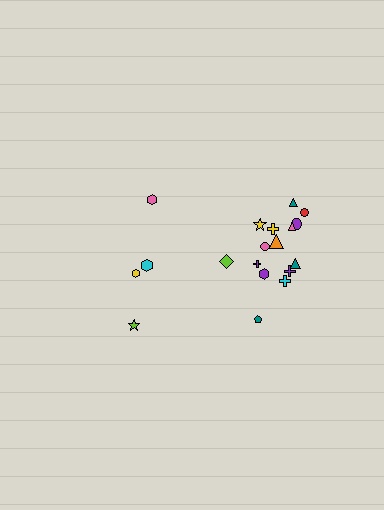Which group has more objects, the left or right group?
The right group.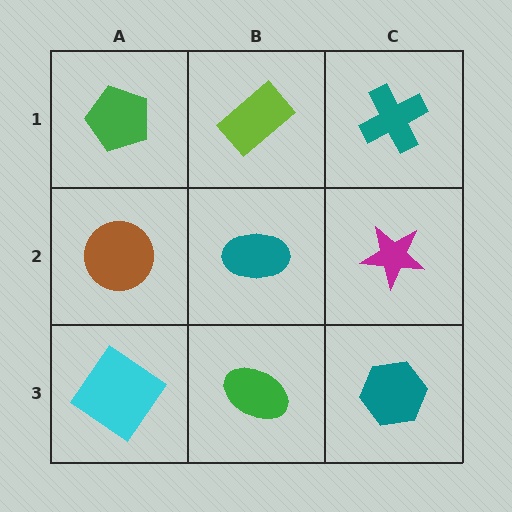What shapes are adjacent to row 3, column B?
A teal ellipse (row 2, column B), a cyan diamond (row 3, column A), a teal hexagon (row 3, column C).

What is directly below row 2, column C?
A teal hexagon.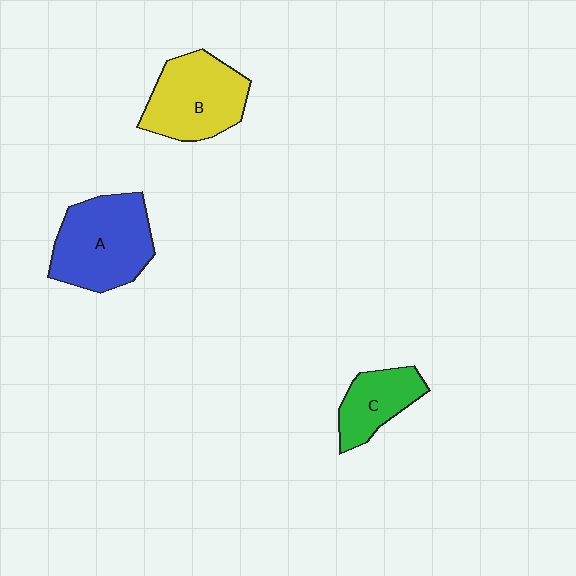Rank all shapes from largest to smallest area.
From largest to smallest: A (blue), B (yellow), C (green).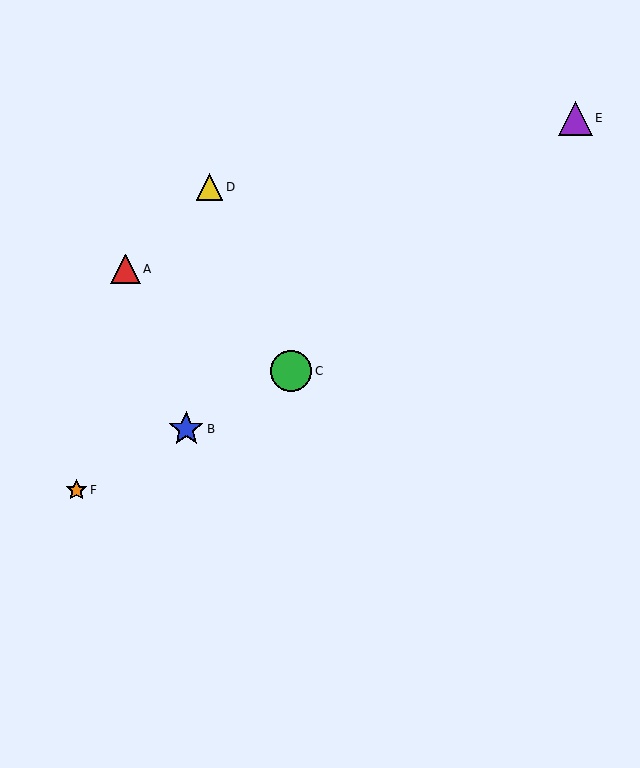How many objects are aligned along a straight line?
3 objects (B, C, F) are aligned along a straight line.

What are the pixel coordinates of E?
Object E is at (575, 118).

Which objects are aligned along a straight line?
Objects B, C, F are aligned along a straight line.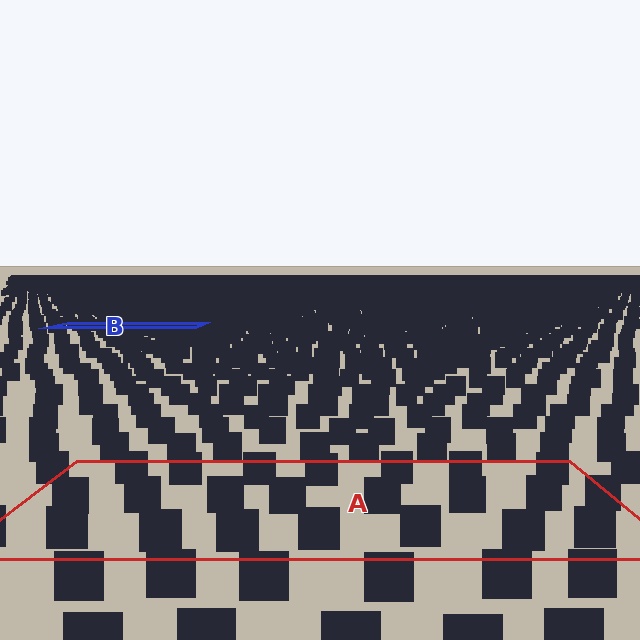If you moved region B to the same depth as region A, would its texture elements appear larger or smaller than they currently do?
They would appear larger. At a closer depth, the same texture elements are projected at a bigger on-screen size.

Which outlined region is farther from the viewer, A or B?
Region B is farther from the viewer — the texture elements inside it appear smaller and more densely packed.